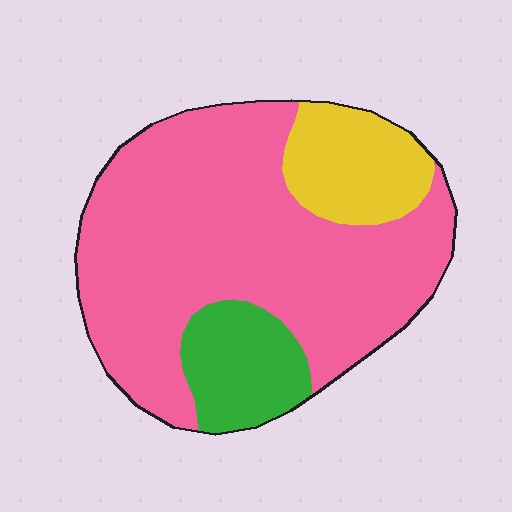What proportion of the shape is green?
Green takes up about one eighth (1/8) of the shape.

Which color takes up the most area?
Pink, at roughly 70%.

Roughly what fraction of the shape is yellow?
Yellow covers around 15% of the shape.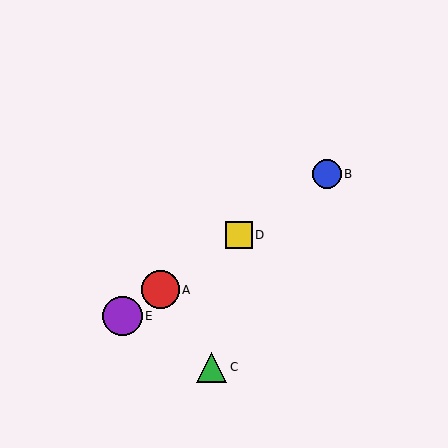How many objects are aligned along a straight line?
4 objects (A, B, D, E) are aligned along a straight line.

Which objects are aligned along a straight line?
Objects A, B, D, E are aligned along a straight line.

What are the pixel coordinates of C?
Object C is at (212, 368).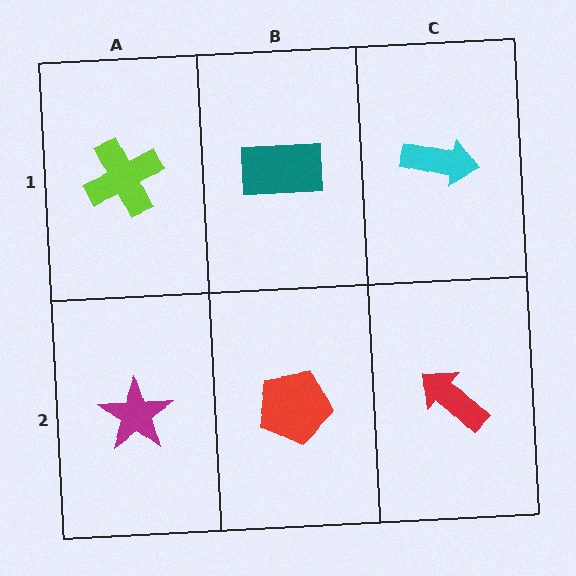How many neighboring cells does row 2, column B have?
3.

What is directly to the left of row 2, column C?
A red pentagon.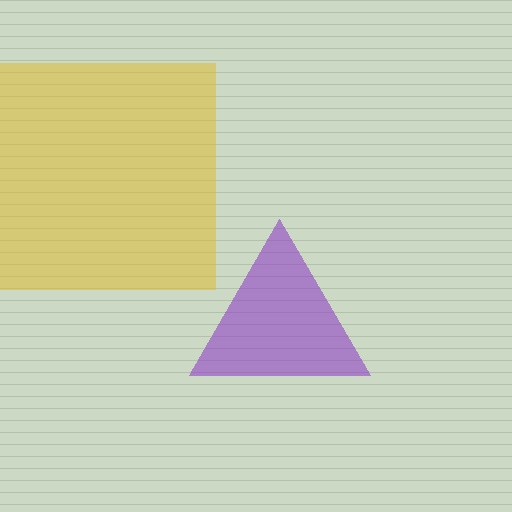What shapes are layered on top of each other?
The layered shapes are: a purple triangle, a yellow square.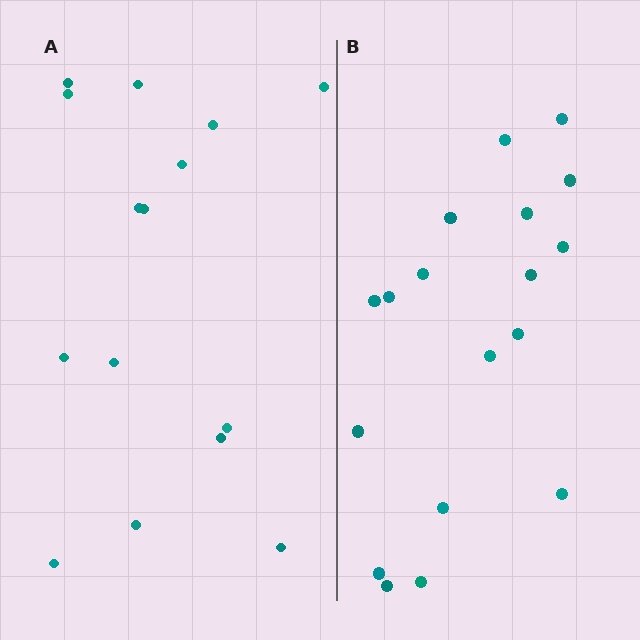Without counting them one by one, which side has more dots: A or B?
Region B (the right region) has more dots.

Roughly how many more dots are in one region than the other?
Region B has just a few more — roughly 2 or 3 more dots than region A.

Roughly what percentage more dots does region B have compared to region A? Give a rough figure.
About 20% more.